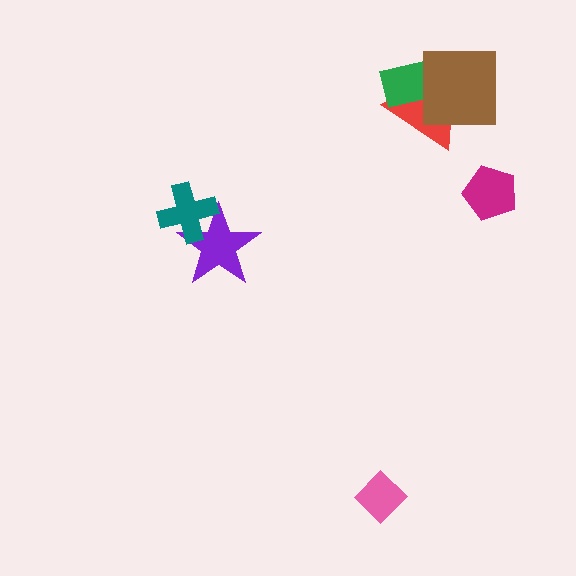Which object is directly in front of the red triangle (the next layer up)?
The green rectangle is directly in front of the red triangle.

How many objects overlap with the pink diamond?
0 objects overlap with the pink diamond.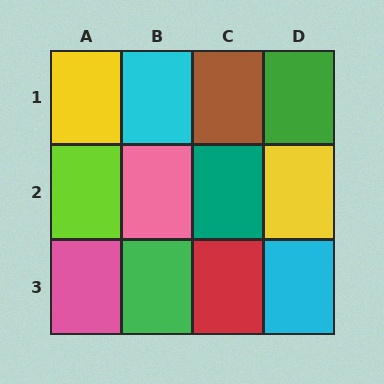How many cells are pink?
2 cells are pink.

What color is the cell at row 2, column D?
Yellow.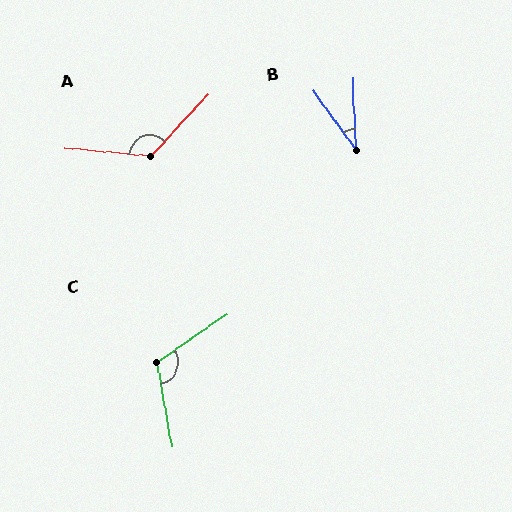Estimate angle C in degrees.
Approximately 114 degrees.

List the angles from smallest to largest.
B (33°), C (114°), A (128°).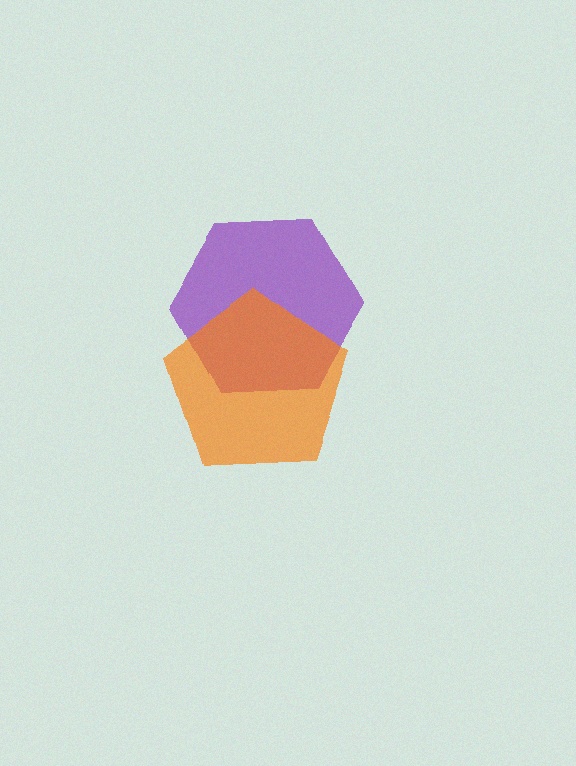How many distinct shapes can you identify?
There are 2 distinct shapes: a purple hexagon, an orange pentagon.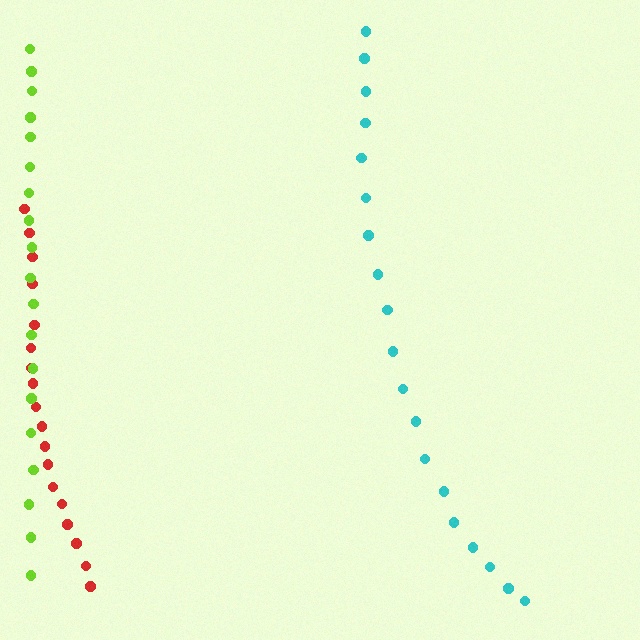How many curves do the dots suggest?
There are 3 distinct paths.